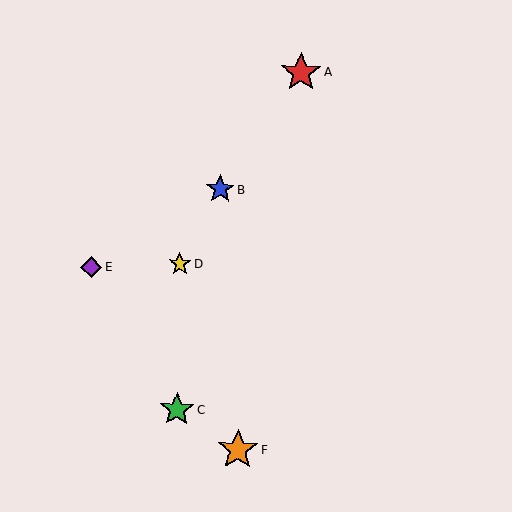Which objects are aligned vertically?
Objects C, D are aligned vertically.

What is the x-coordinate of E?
Object E is at x≈91.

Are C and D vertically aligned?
Yes, both are at x≈177.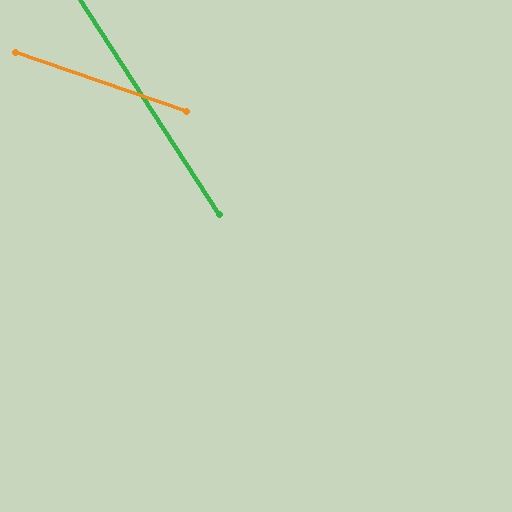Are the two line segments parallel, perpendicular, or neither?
Neither parallel nor perpendicular — they differ by about 38°.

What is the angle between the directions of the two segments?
Approximately 38 degrees.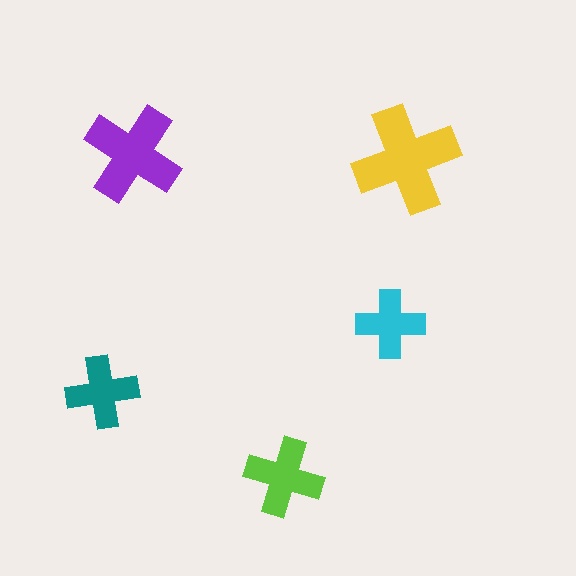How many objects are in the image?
There are 5 objects in the image.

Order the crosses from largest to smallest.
the yellow one, the purple one, the lime one, the teal one, the cyan one.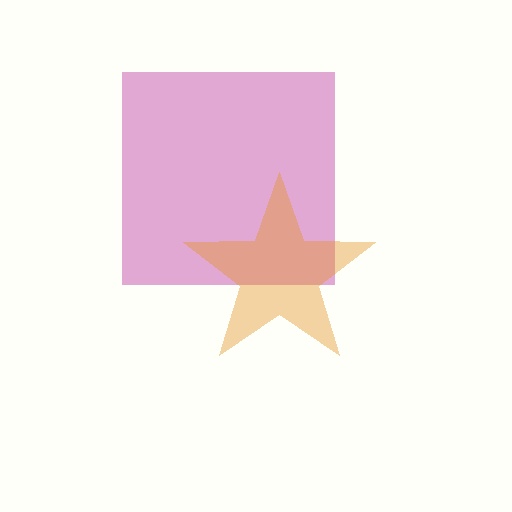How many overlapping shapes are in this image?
There are 2 overlapping shapes in the image.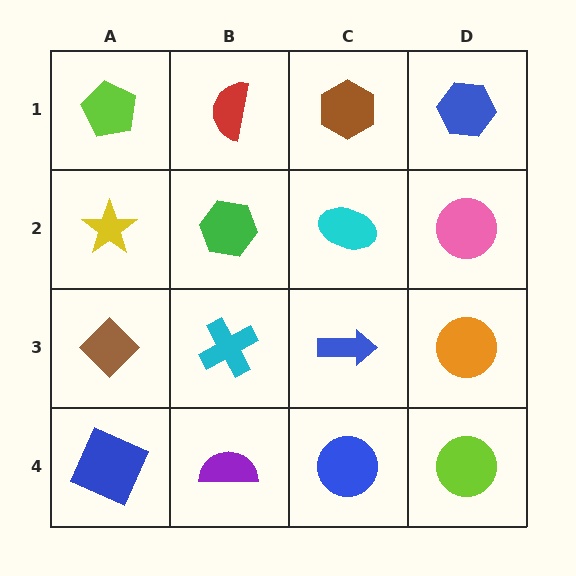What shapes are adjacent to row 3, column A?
A yellow star (row 2, column A), a blue square (row 4, column A), a cyan cross (row 3, column B).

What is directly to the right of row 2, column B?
A cyan ellipse.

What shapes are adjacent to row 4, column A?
A brown diamond (row 3, column A), a purple semicircle (row 4, column B).